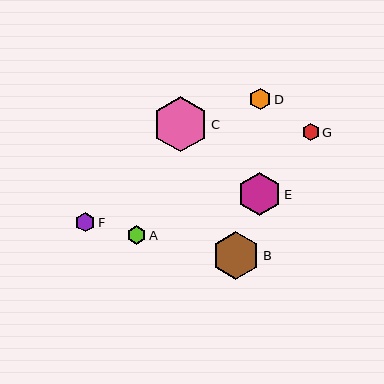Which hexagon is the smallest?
Hexagon G is the smallest with a size of approximately 17 pixels.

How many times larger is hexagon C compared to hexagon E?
Hexagon C is approximately 1.3 times the size of hexagon E.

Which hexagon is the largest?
Hexagon C is the largest with a size of approximately 55 pixels.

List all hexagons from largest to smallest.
From largest to smallest: C, B, E, D, F, A, G.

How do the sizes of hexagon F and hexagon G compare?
Hexagon F and hexagon G are approximately the same size.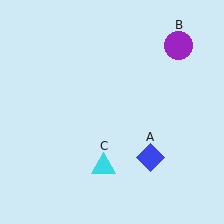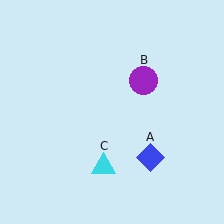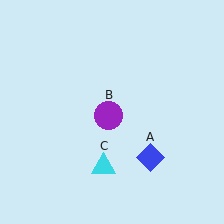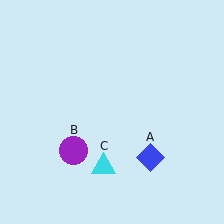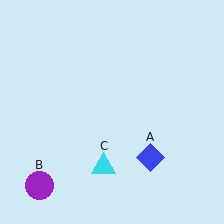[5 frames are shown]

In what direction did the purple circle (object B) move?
The purple circle (object B) moved down and to the left.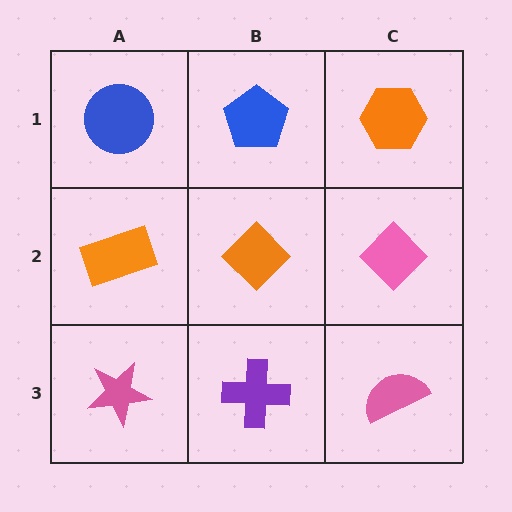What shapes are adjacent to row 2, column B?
A blue pentagon (row 1, column B), a purple cross (row 3, column B), an orange rectangle (row 2, column A), a pink diamond (row 2, column C).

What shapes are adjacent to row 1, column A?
An orange rectangle (row 2, column A), a blue pentagon (row 1, column B).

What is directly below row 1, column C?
A pink diamond.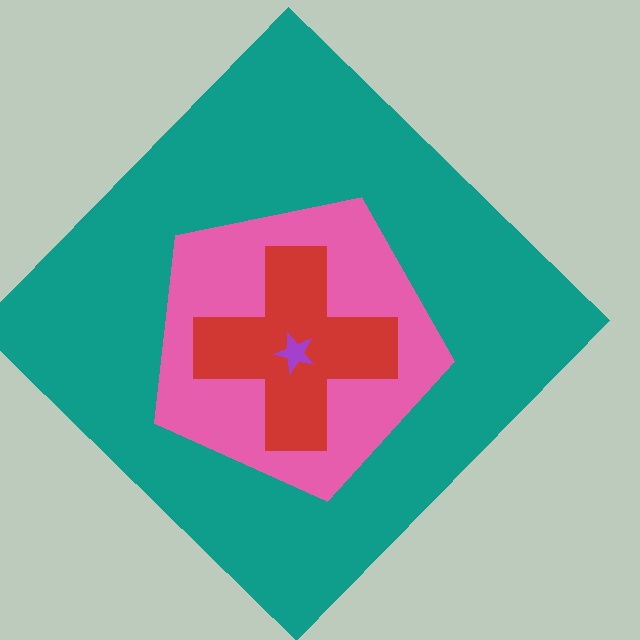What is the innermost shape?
The purple star.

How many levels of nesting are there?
4.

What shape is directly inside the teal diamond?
The pink pentagon.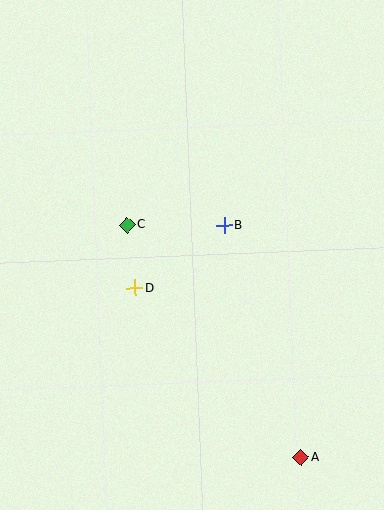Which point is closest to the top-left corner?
Point C is closest to the top-left corner.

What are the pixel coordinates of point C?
Point C is at (127, 225).